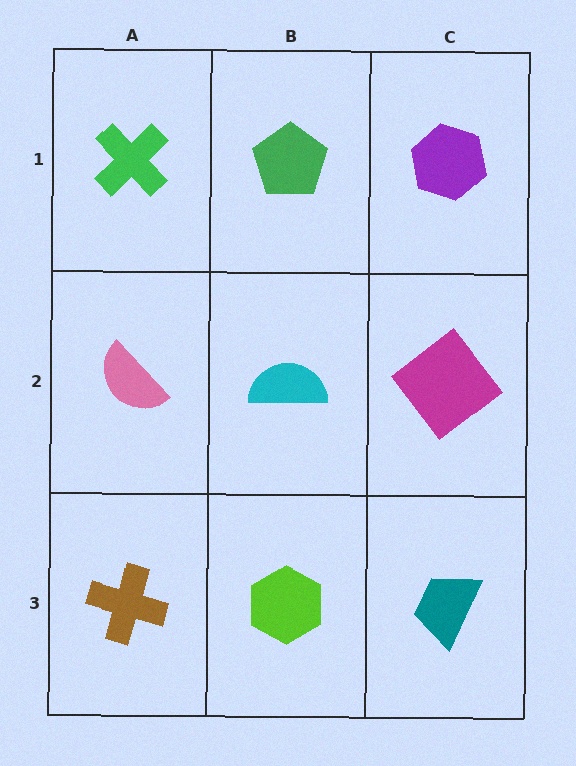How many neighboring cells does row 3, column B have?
3.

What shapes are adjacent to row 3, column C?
A magenta diamond (row 2, column C), a lime hexagon (row 3, column B).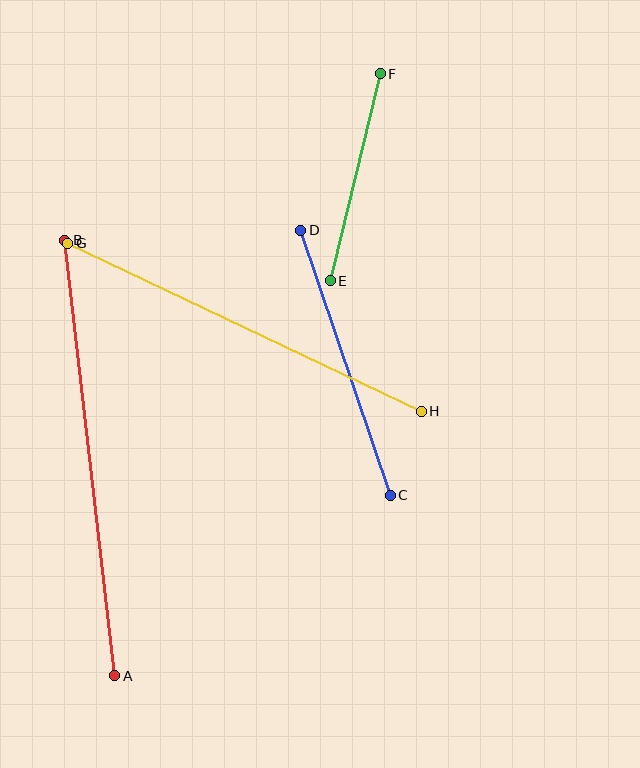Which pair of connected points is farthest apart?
Points A and B are farthest apart.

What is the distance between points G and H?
The distance is approximately 391 pixels.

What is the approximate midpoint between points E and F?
The midpoint is at approximately (355, 177) pixels.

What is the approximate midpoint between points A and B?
The midpoint is at approximately (90, 458) pixels.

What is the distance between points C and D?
The distance is approximately 280 pixels.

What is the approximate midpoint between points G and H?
The midpoint is at approximately (245, 327) pixels.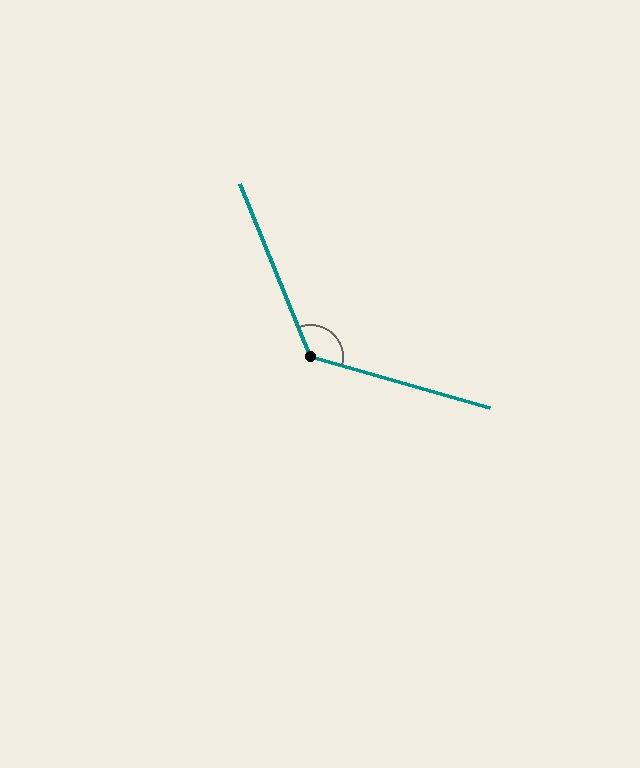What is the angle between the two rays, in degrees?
Approximately 128 degrees.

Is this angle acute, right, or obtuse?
It is obtuse.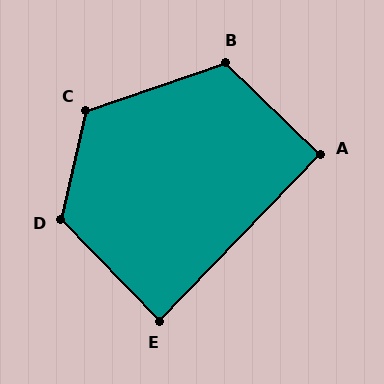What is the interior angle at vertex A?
Approximately 90 degrees (approximately right).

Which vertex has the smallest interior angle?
E, at approximately 88 degrees.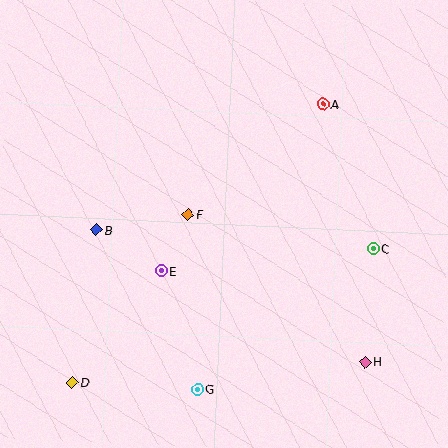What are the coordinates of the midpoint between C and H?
The midpoint between C and H is at (369, 305).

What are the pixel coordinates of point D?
Point D is at (72, 383).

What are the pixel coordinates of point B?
Point B is at (96, 230).